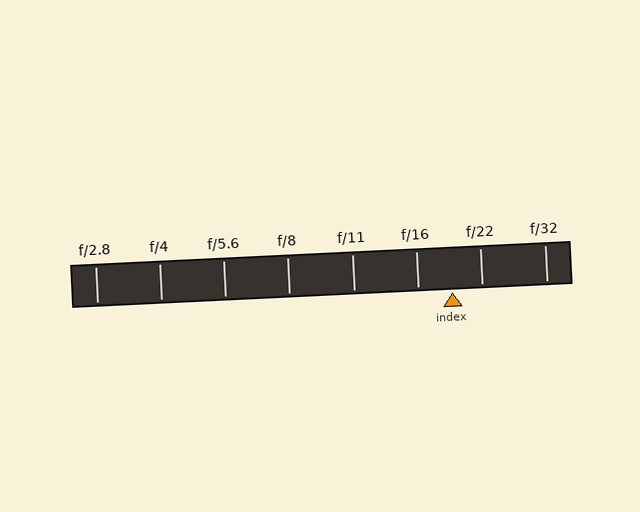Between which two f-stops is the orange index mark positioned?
The index mark is between f/16 and f/22.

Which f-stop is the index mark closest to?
The index mark is closest to f/22.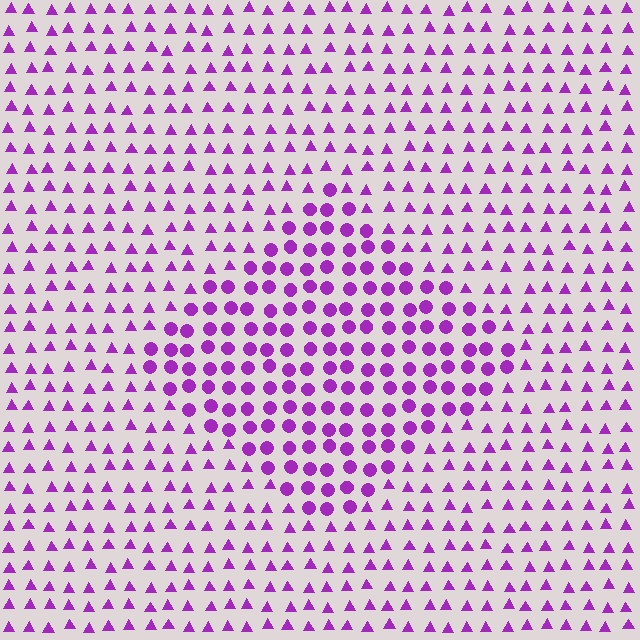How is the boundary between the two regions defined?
The boundary is defined by a change in element shape: circles inside vs. triangles outside. All elements share the same color and spacing.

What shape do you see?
I see a diamond.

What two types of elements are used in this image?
The image uses circles inside the diamond region and triangles outside it.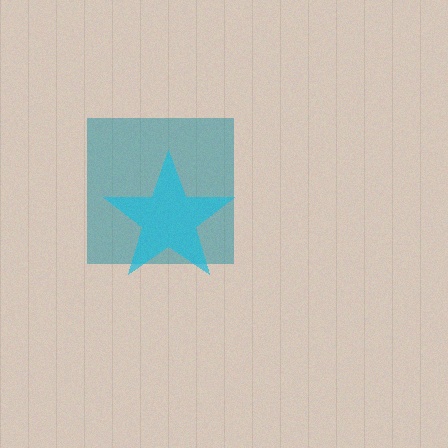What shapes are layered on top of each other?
The layered shapes are: a teal square, a cyan star.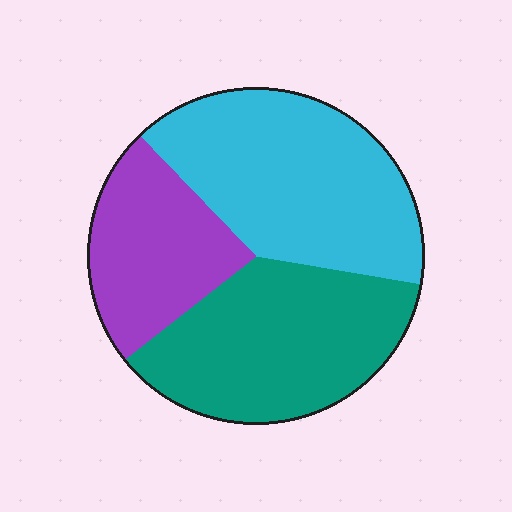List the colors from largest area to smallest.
From largest to smallest: cyan, teal, purple.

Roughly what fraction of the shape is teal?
Teal covers about 35% of the shape.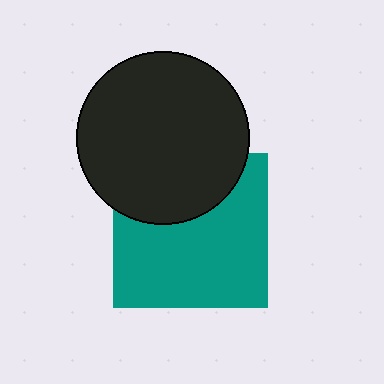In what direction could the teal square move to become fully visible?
The teal square could move down. That would shift it out from behind the black circle entirely.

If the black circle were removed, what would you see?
You would see the complete teal square.